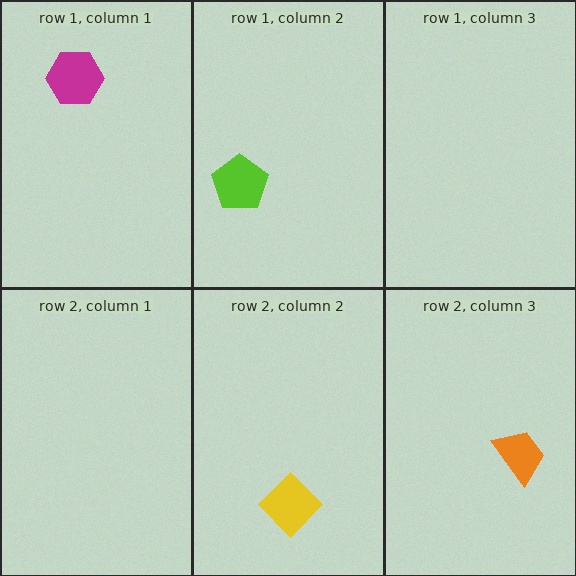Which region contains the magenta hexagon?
The row 1, column 1 region.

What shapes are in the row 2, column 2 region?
The yellow diamond.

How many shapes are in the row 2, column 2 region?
1.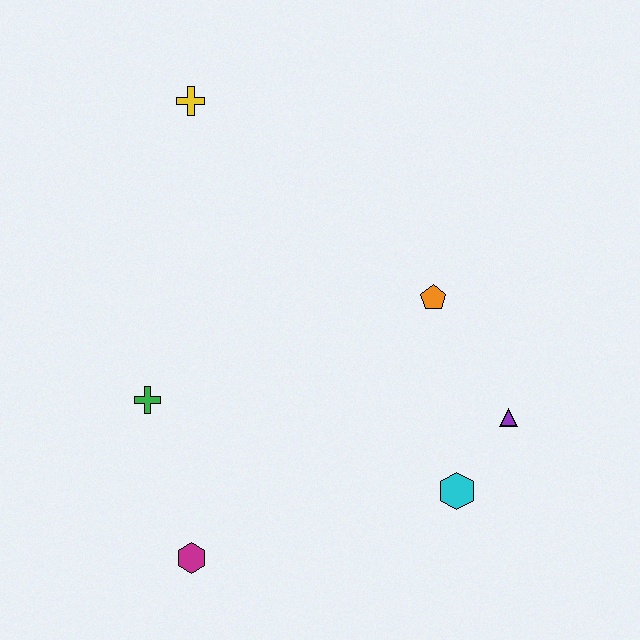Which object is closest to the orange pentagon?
The purple triangle is closest to the orange pentagon.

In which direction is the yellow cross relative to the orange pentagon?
The yellow cross is to the left of the orange pentagon.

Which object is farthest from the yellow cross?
The cyan hexagon is farthest from the yellow cross.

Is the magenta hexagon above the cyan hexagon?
No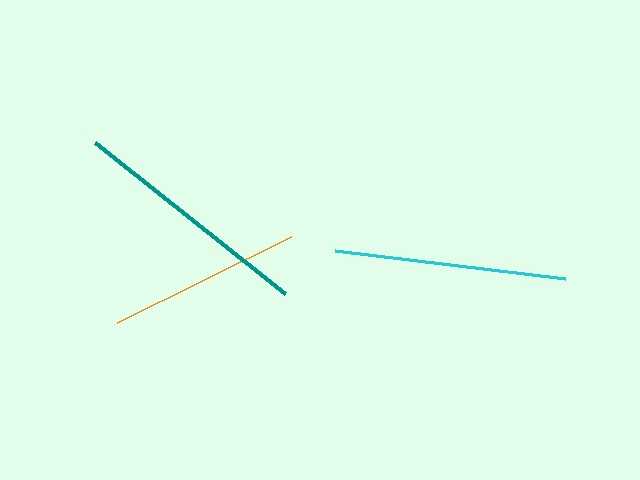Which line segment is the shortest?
The orange line is the shortest at approximately 194 pixels.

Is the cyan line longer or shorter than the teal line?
The teal line is longer than the cyan line.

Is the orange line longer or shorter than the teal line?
The teal line is longer than the orange line.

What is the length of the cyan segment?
The cyan segment is approximately 233 pixels long.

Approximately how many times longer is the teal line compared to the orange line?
The teal line is approximately 1.3 times the length of the orange line.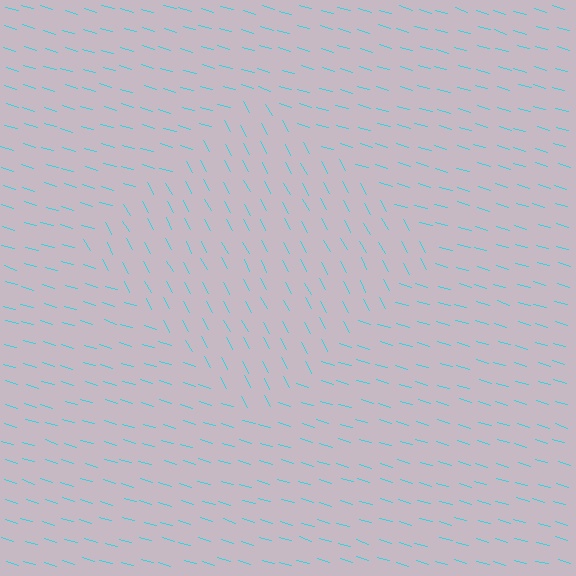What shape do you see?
I see a diamond.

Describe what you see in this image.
The image is filled with small cyan line segments. A diamond region in the image has lines oriented differently from the surrounding lines, creating a visible texture boundary.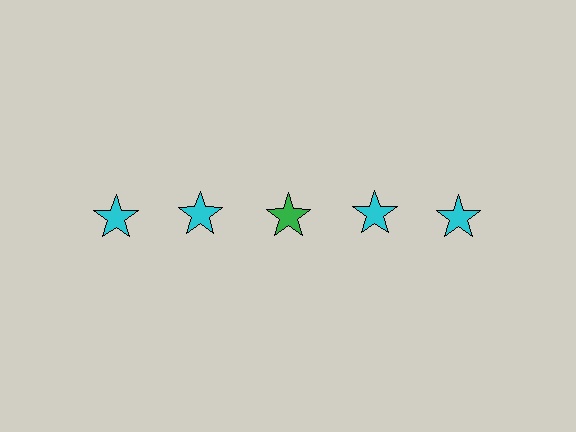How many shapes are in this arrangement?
There are 5 shapes arranged in a grid pattern.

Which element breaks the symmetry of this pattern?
The green star in the top row, center column breaks the symmetry. All other shapes are cyan stars.